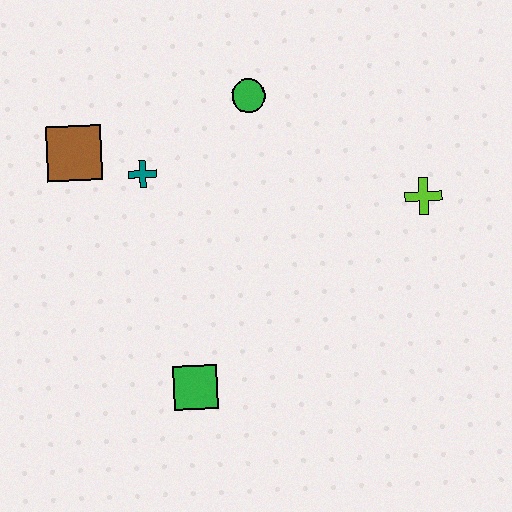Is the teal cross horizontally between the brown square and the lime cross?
Yes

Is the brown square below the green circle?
Yes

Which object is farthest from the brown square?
The lime cross is farthest from the brown square.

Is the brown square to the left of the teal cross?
Yes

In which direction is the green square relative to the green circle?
The green square is below the green circle.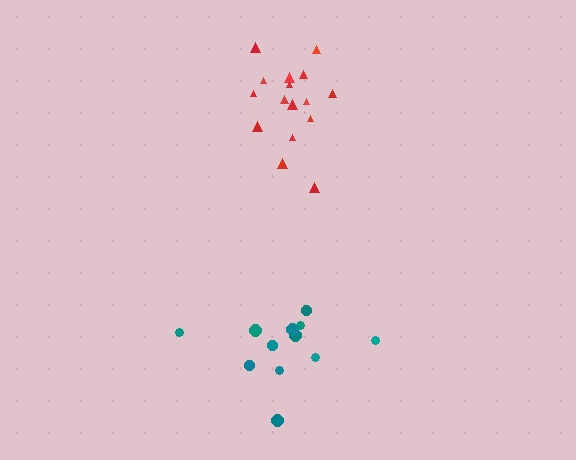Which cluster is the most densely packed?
Red.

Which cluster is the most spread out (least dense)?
Teal.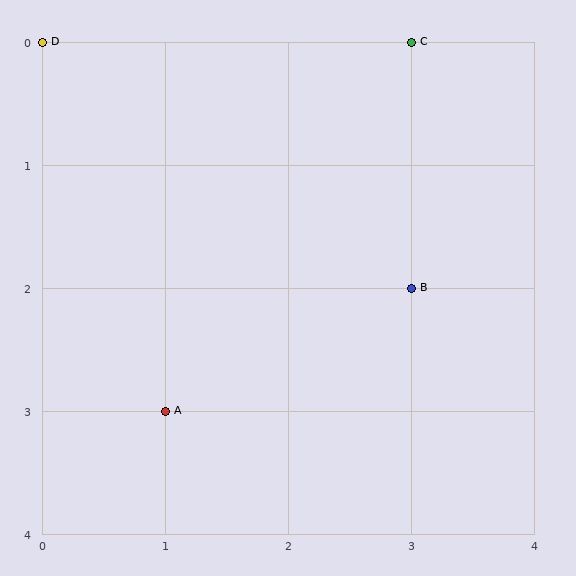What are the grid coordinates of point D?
Point D is at grid coordinates (0, 0).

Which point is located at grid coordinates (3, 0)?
Point C is at (3, 0).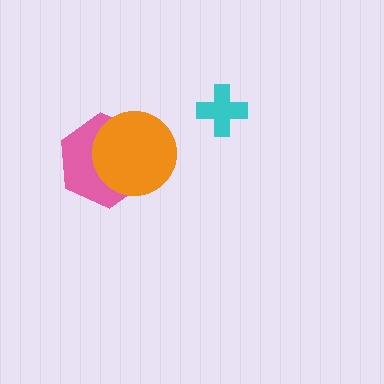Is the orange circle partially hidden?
No, no other shape covers it.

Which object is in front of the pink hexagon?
The orange circle is in front of the pink hexagon.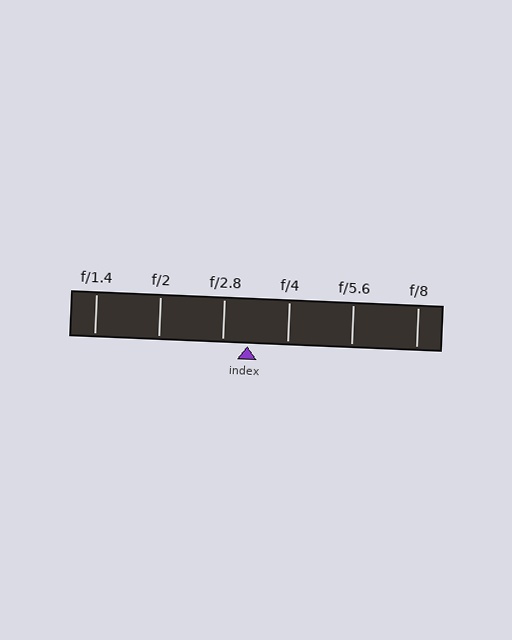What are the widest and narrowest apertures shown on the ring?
The widest aperture shown is f/1.4 and the narrowest is f/8.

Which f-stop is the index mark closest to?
The index mark is closest to f/2.8.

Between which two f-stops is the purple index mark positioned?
The index mark is between f/2.8 and f/4.